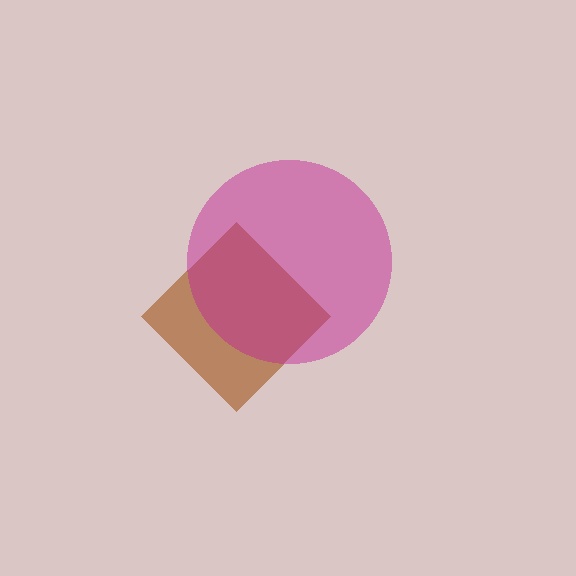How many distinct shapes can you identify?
There are 2 distinct shapes: a brown diamond, a magenta circle.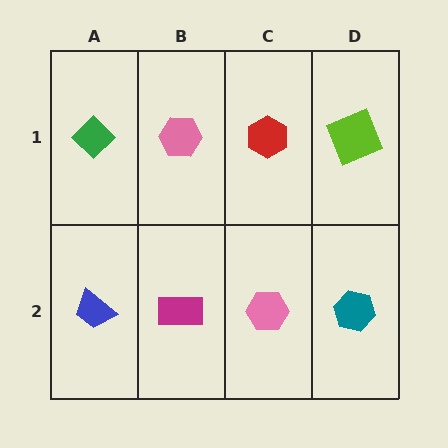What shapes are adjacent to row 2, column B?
A pink hexagon (row 1, column B), a blue trapezoid (row 2, column A), a pink hexagon (row 2, column C).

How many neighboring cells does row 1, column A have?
2.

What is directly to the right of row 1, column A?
A pink hexagon.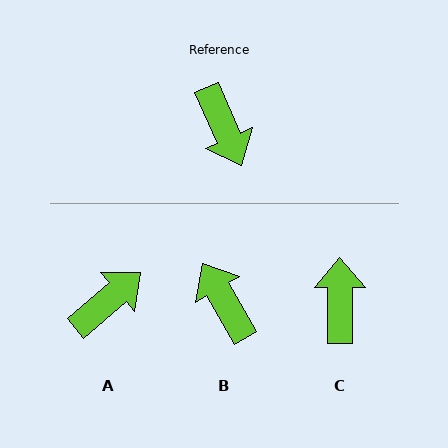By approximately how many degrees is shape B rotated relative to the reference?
Approximately 174 degrees clockwise.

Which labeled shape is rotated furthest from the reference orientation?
B, about 174 degrees away.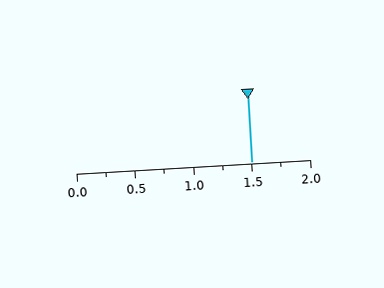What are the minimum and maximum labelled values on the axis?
The axis runs from 0.0 to 2.0.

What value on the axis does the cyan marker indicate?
The marker indicates approximately 1.5.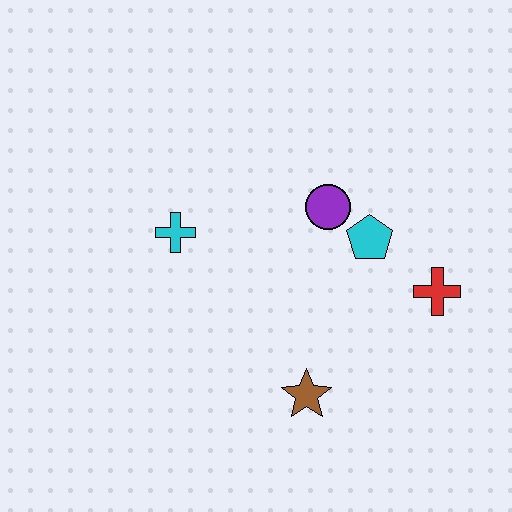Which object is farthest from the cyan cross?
The red cross is farthest from the cyan cross.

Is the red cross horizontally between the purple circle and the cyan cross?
No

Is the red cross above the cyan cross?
No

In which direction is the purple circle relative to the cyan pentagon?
The purple circle is to the left of the cyan pentagon.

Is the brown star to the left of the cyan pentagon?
Yes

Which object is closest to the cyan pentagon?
The purple circle is closest to the cyan pentagon.